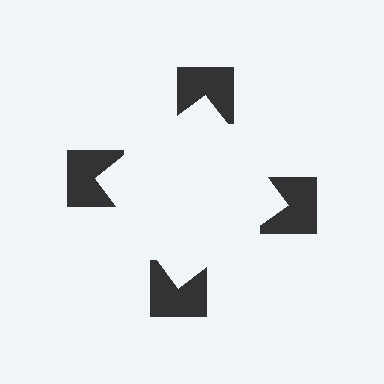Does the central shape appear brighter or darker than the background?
It typically appears slightly brighter than the background, even though no actual brightness change is drawn.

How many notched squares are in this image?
There are 4 — one at each vertex of the illusory square.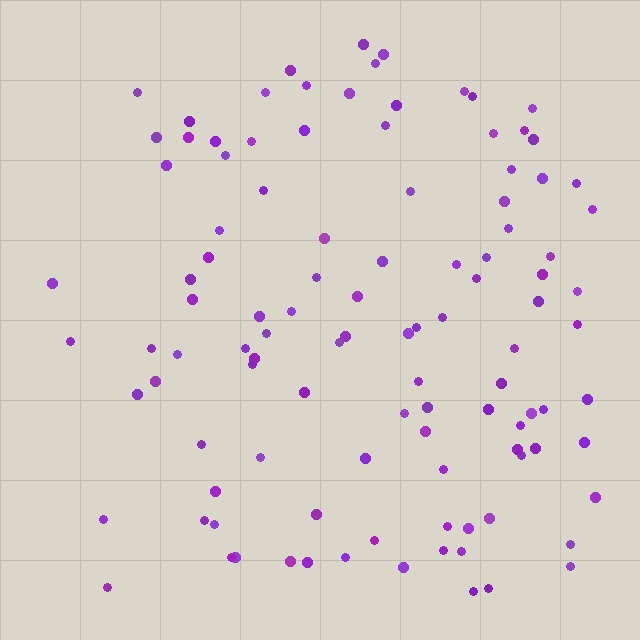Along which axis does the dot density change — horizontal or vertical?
Horizontal.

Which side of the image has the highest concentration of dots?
The right.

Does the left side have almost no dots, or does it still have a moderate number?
Still a moderate number, just noticeably fewer than the right.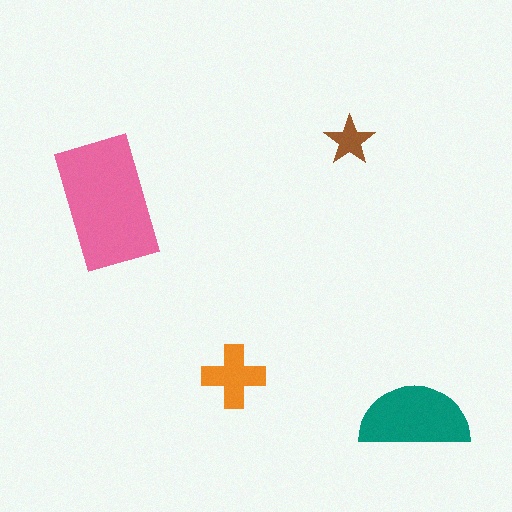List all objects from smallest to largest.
The brown star, the orange cross, the teal semicircle, the pink rectangle.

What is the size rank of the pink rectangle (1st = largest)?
1st.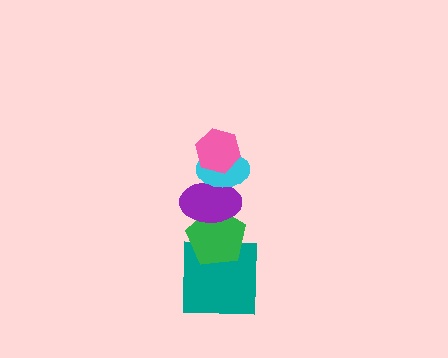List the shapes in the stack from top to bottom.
From top to bottom: the pink hexagon, the cyan ellipse, the purple ellipse, the green pentagon, the teal square.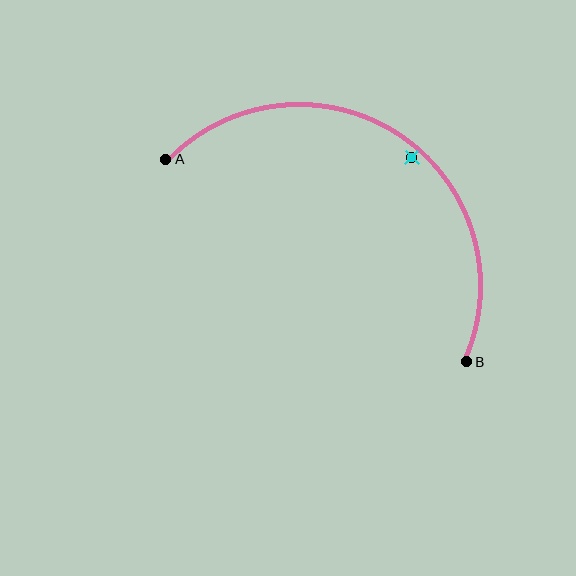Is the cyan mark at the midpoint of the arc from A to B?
No — the cyan mark does not lie on the arc at all. It sits slightly inside the curve.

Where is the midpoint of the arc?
The arc midpoint is the point on the curve farthest from the straight line joining A and B. It sits above and to the right of that line.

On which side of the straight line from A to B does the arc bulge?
The arc bulges above and to the right of the straight line connecting A and B.